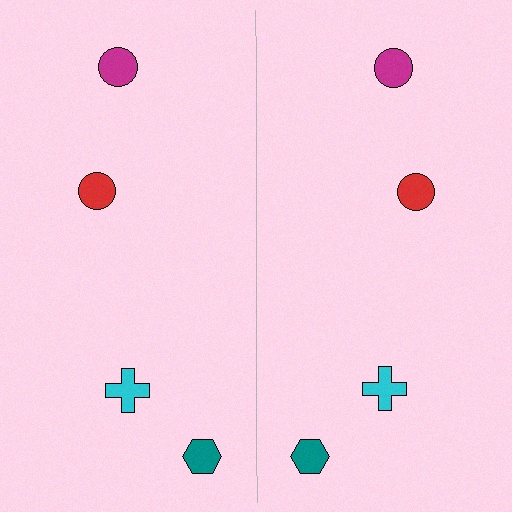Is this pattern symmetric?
Yes, this pattern has bilateral (reflection) symmetry.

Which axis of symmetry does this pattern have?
The pattern has a vertical axis of symmetry running through the center of the image.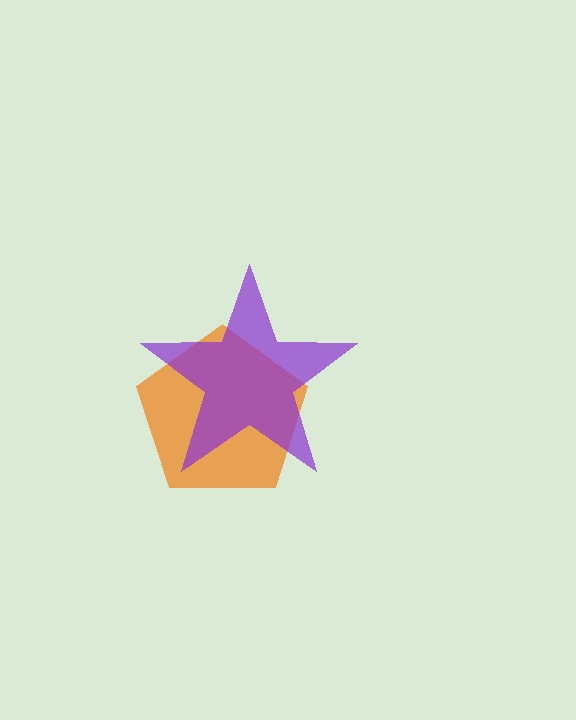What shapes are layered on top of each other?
The layered shapes are: an orange pentagon, a purple star.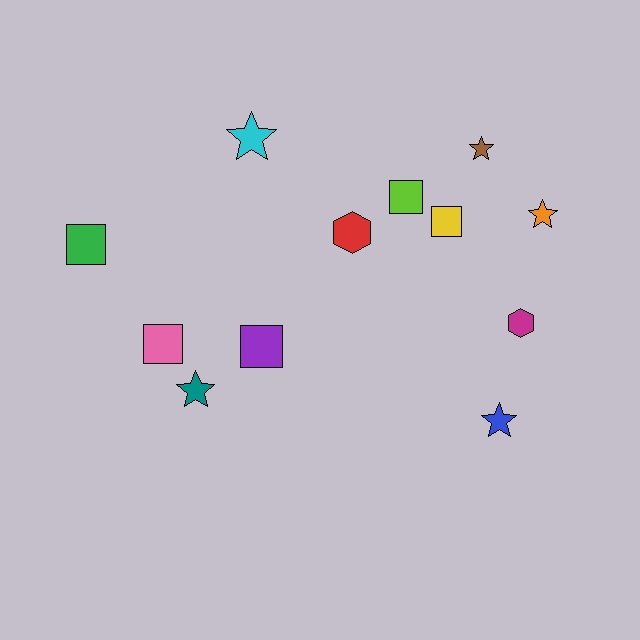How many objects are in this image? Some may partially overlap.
There are 12 objects.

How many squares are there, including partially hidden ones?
There are 5 squares.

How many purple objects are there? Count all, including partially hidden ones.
There is 1 purple object.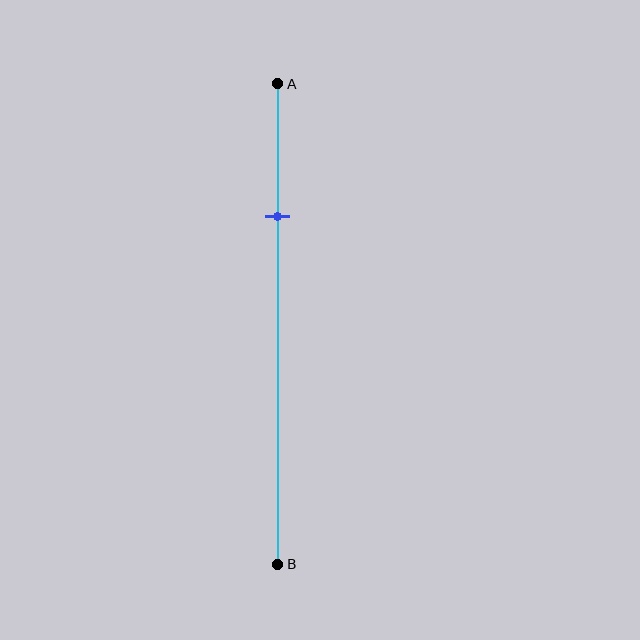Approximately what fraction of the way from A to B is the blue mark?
The blue mark is approximately 30% of the way from A to B.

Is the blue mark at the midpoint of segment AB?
No, the mark is at about 30% from A, not at the 50% midpoint.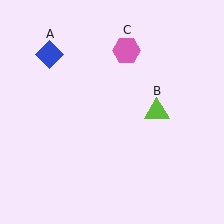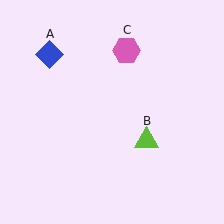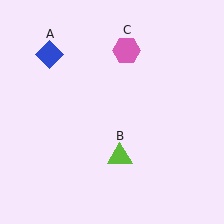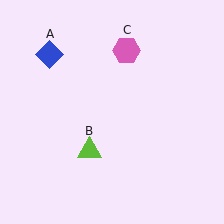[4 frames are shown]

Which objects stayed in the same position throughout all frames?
Blue diamond (object A) and pink hexagon (object C) remained stationary.